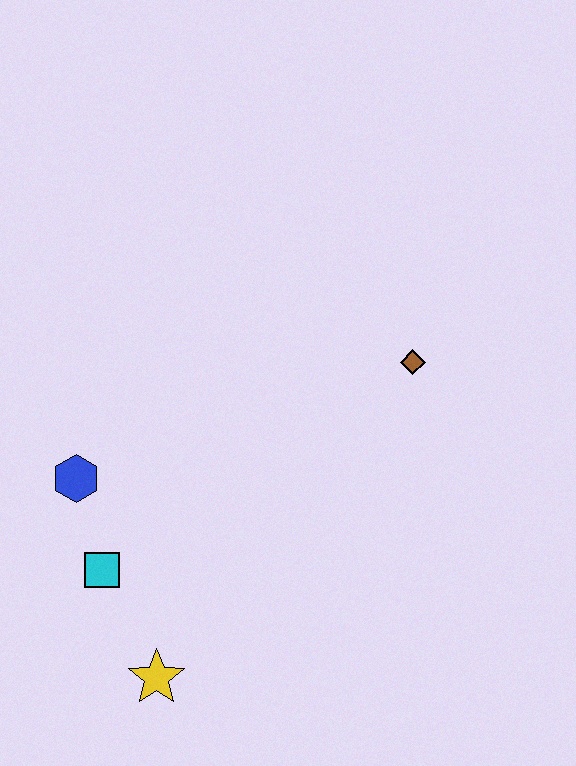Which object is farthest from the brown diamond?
The yellow star is farthest from the brown diamond.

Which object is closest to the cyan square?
The blue hexagon is closest to the cyan square.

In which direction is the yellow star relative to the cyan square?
The yellow star is below the cyan square.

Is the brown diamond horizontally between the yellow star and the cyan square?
No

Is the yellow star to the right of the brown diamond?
No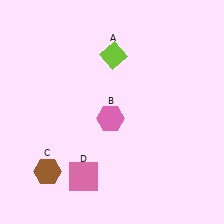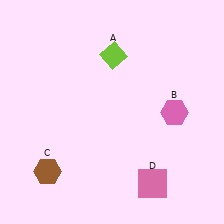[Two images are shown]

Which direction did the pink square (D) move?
The pink square (D) moved right.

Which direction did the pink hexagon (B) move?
The pink hexagon (B) moved right.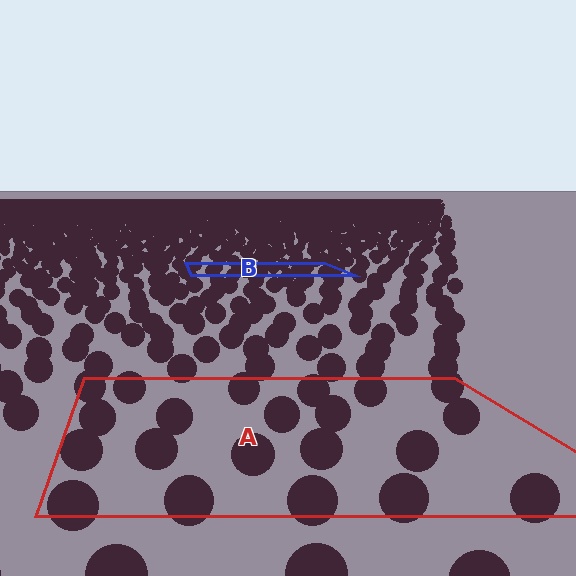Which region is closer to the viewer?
Region A is closer. The texture elements there are larger and more spread out.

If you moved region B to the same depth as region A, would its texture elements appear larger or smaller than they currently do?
They would appear larger. At a closer depth, the same texture elements are projected at a bigger on-screen size.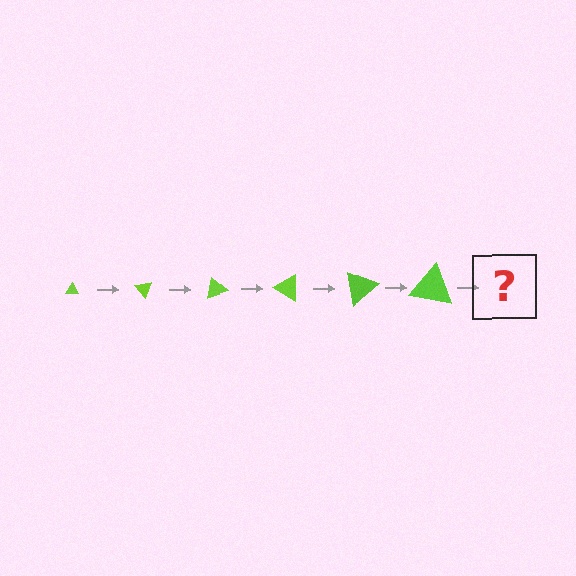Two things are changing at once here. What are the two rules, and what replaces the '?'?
The two rules are that the triangle grows larger each step and it rotates 50 degrees each step. The '?' should be a triangle, larger than the previous one and rotated 300 degrees from the start.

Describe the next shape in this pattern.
It should be a triangle, larger than the previous one and rotated 300 degrees from the start.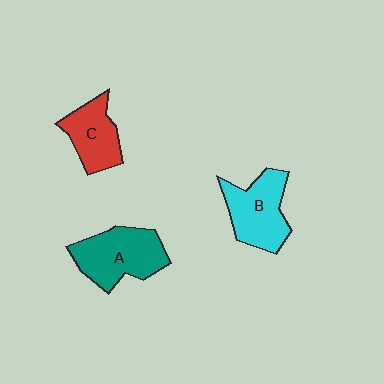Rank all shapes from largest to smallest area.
From largest to smallest: A (teal), B (cyan), C (red).